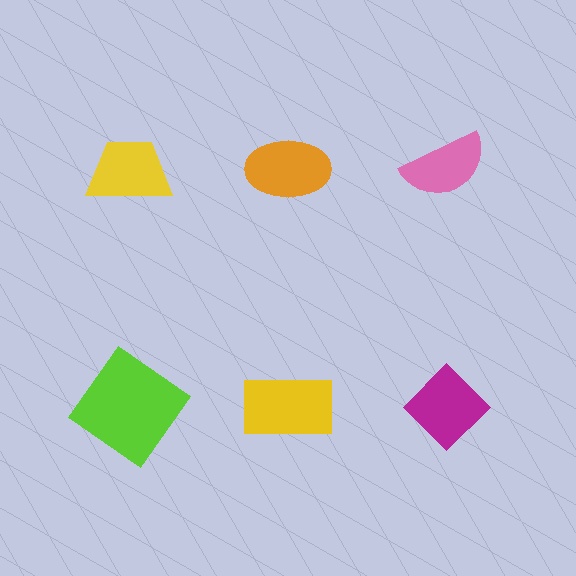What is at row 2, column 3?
A magenta diamond.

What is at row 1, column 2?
An orange ellipse.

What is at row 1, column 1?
A yellow trapezoid.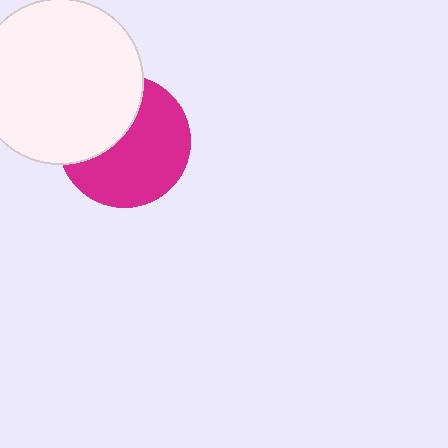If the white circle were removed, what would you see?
You would see the complete magenta circle.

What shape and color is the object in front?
The object in front is a white circle.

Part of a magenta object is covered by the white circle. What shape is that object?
It is a circle.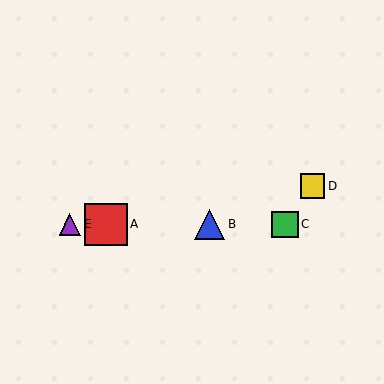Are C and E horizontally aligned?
Yes, both are at y≈224.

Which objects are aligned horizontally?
Objects A, B, C, E are aligned horizontally.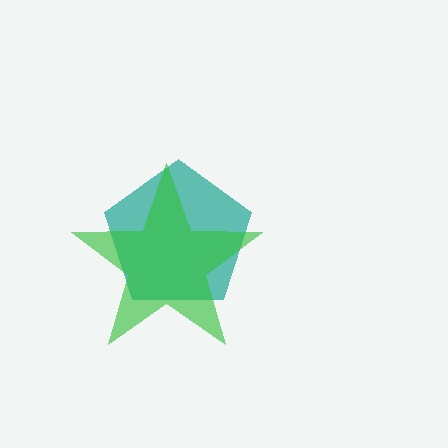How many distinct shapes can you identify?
There are 2 distinct shapes: a teal pentagon, a green star.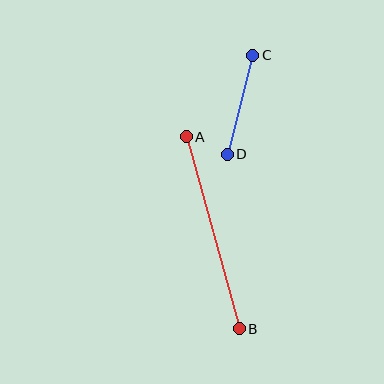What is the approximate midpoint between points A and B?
The midpoint is at approximately (213, 233) pixels.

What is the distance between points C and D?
The distance is approximately 102 pixels.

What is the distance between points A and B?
The distance is approximately 199 pixels.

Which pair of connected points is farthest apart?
Points A and B are farthest apart.